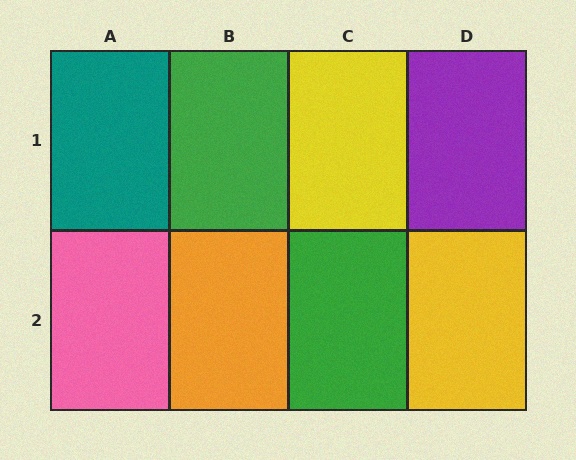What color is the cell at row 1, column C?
Yellow.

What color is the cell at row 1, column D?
Purple.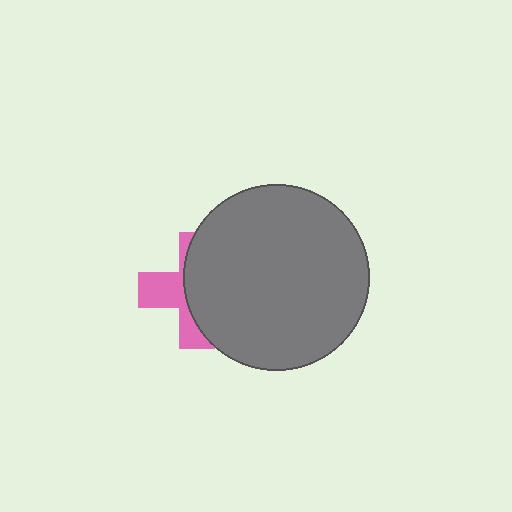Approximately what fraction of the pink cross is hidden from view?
Roughly 60% of the pink cross is hidden behind the gray circle.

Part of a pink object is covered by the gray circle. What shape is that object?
It is a cross.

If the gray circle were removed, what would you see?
You would see the complete pink cross.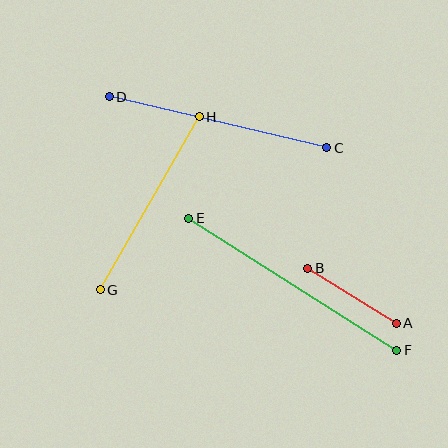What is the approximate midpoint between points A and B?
The midpoint is at approximately (352, 296) pixels.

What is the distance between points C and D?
The distance is approximately 223 pixels.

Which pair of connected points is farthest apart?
Points E and F are farthest apart.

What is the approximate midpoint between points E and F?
The midpoint is at approximately (293, 284) pixels.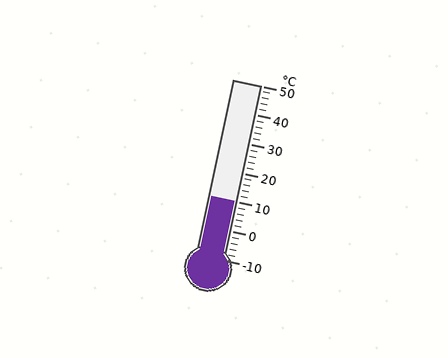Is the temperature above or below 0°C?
The temperature is above 0°C.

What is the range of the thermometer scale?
The thermometer scale ranges from -10°C to 50°C.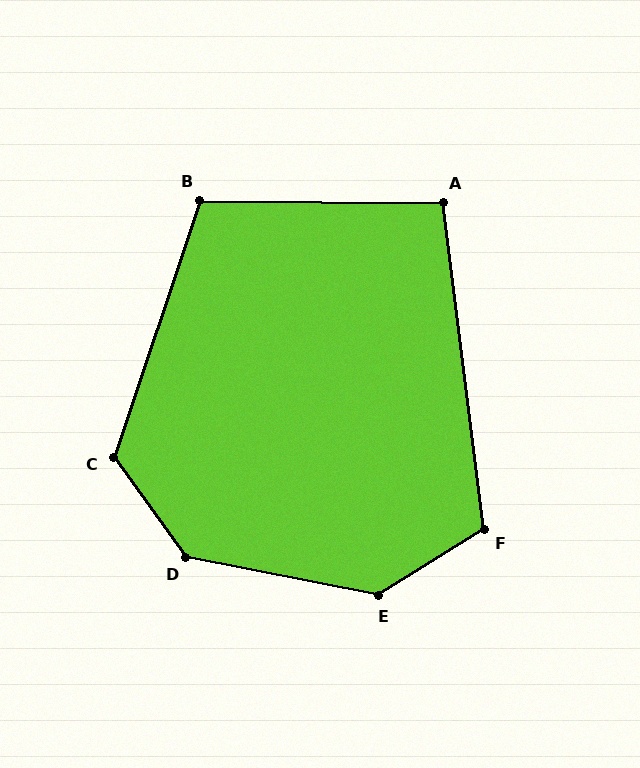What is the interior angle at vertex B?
Approximately 108 degrees (obtuse).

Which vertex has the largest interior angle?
D, at approximately 137 degrees.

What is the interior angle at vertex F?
Approximately 115 degrees (obtuse).